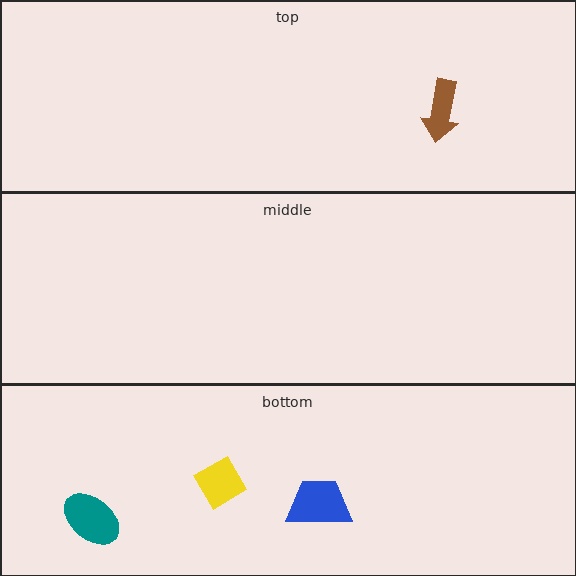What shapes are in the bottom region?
The yellow diamond, the teal ellipse, the blue trapezoid.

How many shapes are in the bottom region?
3.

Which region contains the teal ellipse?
The bottom region.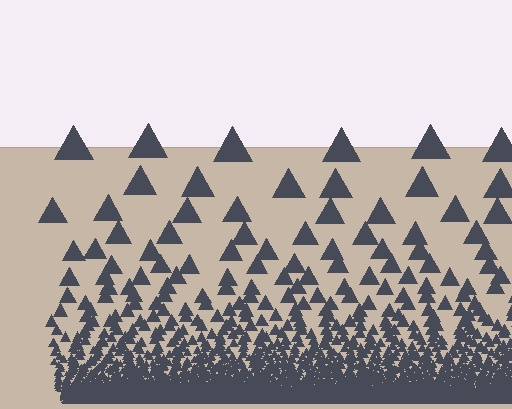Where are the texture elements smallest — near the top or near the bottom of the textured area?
Near the bottom.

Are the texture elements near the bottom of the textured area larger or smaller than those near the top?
Smaller. The gradient is inverted — elements near the bottom are smaller and denser.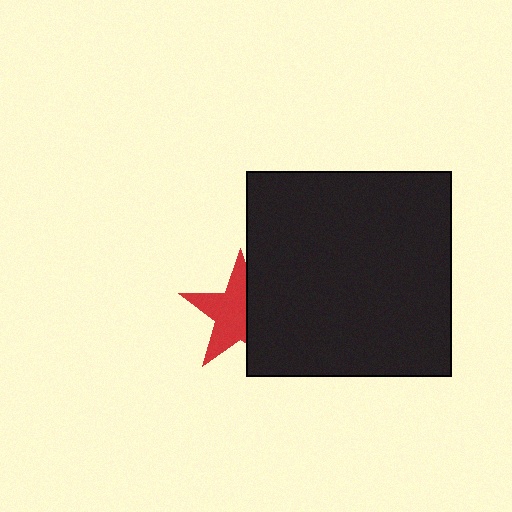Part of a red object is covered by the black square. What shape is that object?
It is a star.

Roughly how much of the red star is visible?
About half of it is visible (roughly 59%).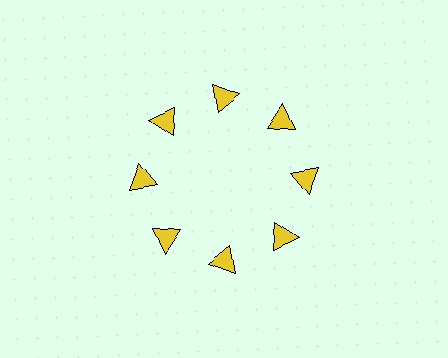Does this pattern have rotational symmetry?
Yes, this pattern has 8-fold rotational symmetry. It looks the same after rotating 45 degrees around the center.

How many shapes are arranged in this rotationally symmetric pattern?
There are 8 shapes, arranged in 8 groups of 1.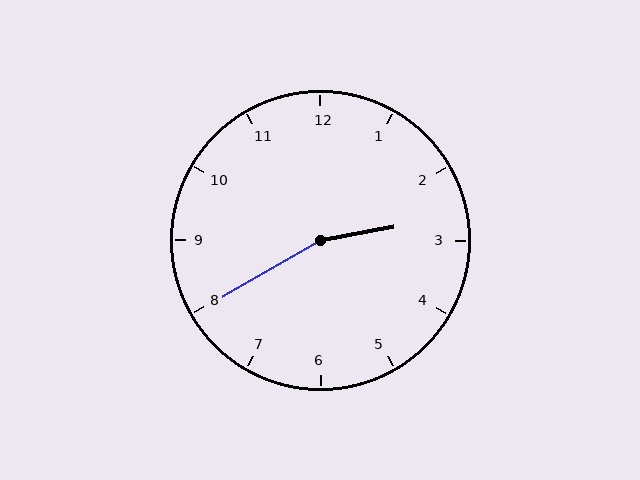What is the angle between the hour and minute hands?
Approximately 160 degrees.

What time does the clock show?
2:40.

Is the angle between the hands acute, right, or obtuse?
It is obtuse.